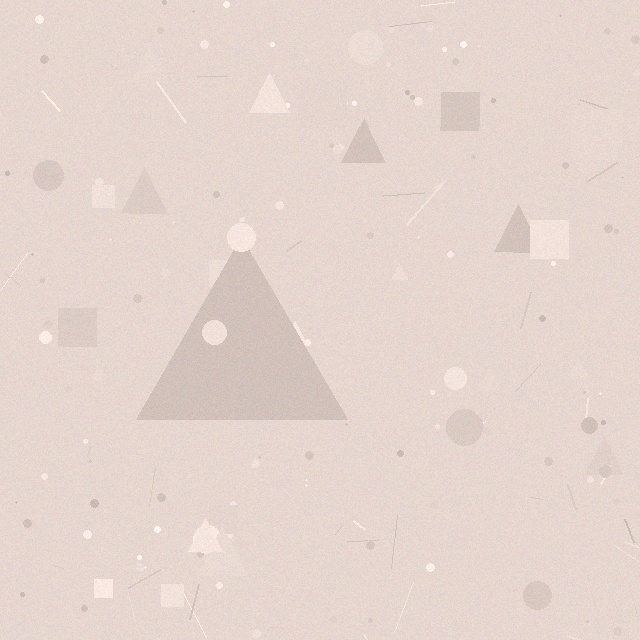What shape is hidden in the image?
A triangle is hidden in the image.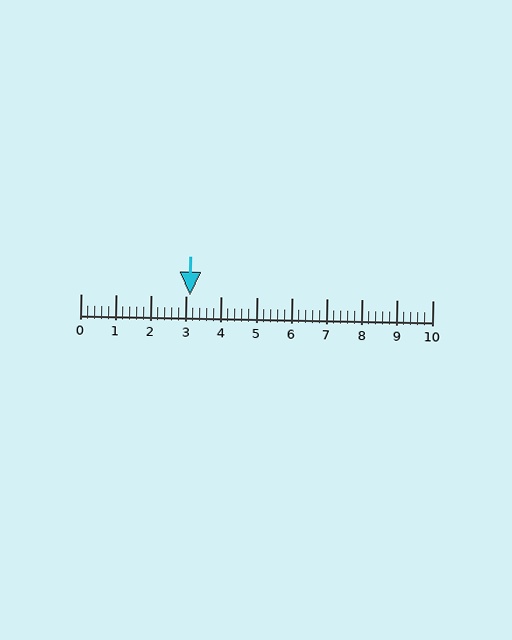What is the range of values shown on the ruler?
The ruler shows values from 0 to 10.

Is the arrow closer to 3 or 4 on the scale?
The arrow is closer to 3.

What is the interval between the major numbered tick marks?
The major tick marks are spaced 1 units apart.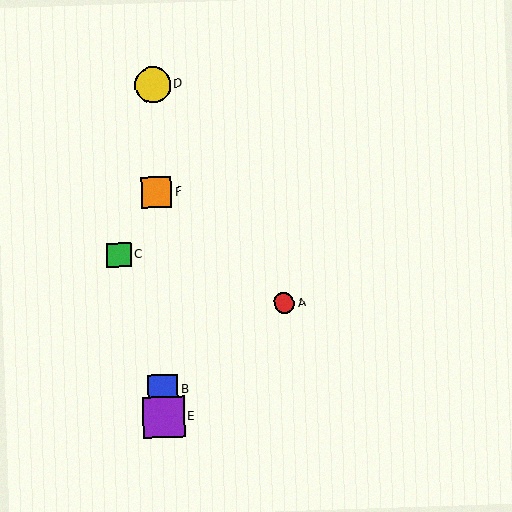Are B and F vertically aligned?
Yes, both are at x≈163.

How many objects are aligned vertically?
4 objects (B, D, E, F) are aligned vertically.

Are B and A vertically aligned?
No, B is at x≈163 and A is at x≈284.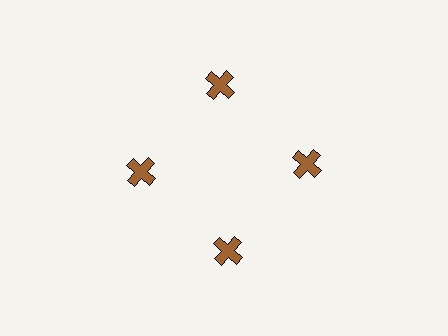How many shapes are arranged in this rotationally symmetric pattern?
There are 4 shapes, arranged in 4 groups of 1.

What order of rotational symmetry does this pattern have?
This pattern has 4-fold rotational symmetry.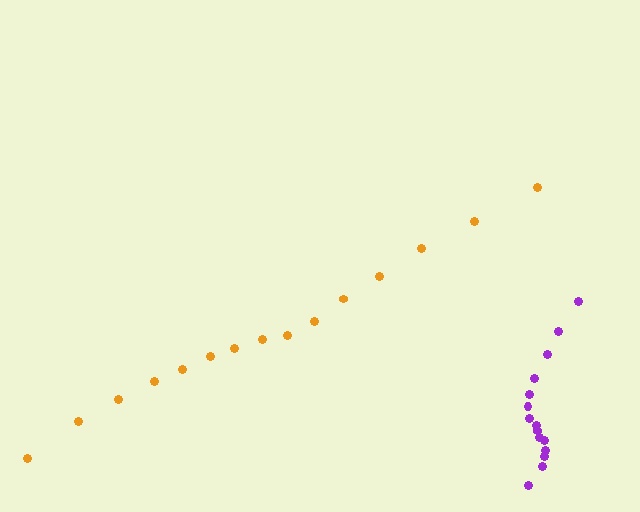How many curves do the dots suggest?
There are 2 distinct paths.